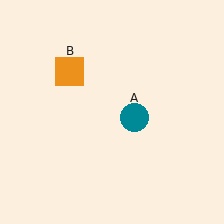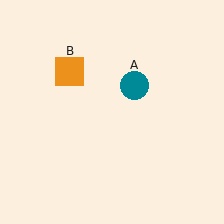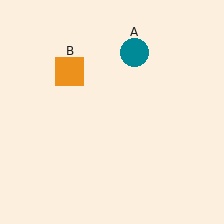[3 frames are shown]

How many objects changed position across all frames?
1 object changed position: teal circle (object A).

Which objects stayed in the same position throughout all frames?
Orange square (object B) remained stationary.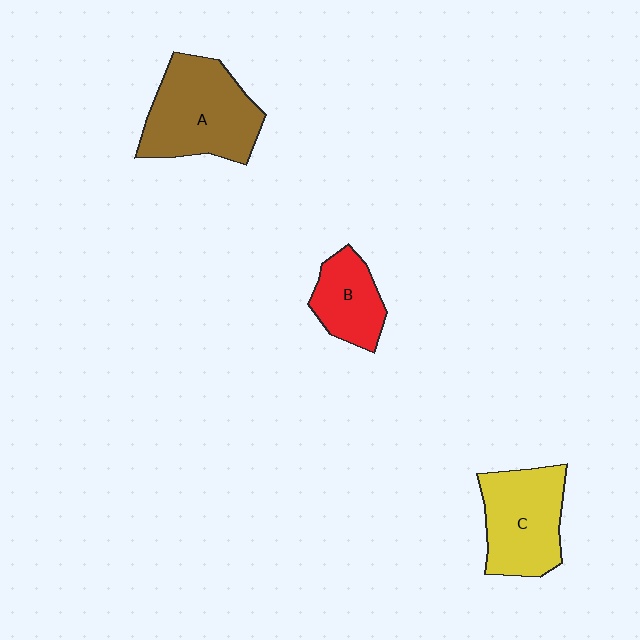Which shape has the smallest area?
Shape B (red).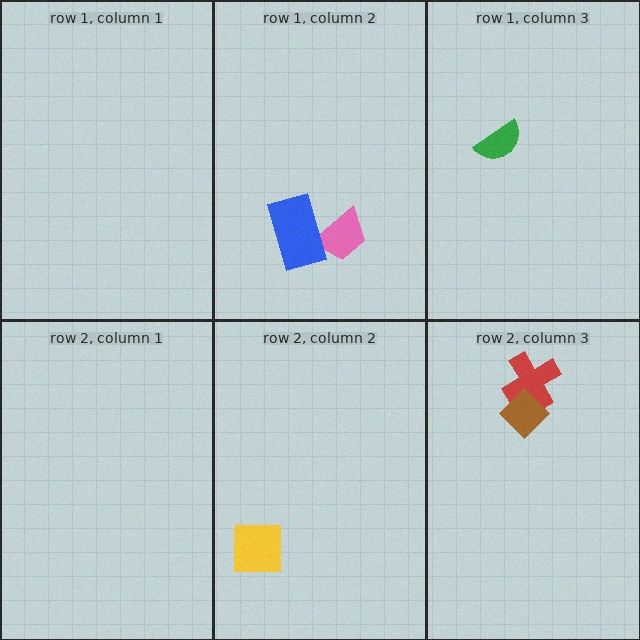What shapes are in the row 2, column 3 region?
The red cross, the brown diamond.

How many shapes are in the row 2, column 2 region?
1.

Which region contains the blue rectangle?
The row 1, column 2 region.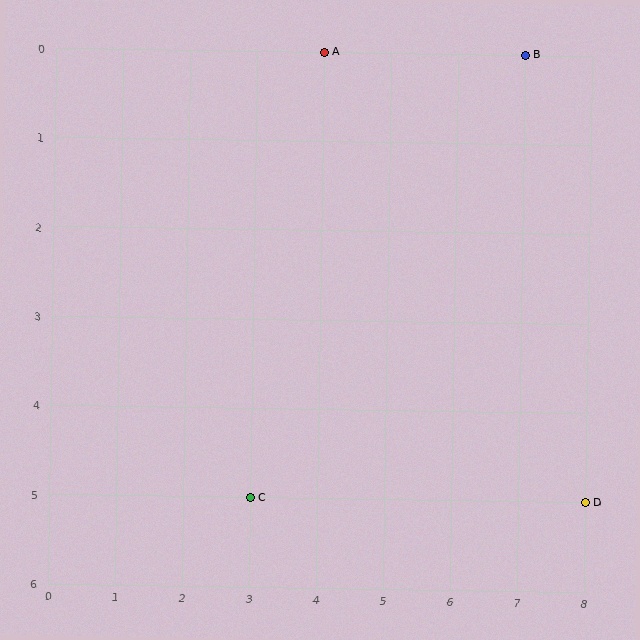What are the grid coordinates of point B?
Point B is at grid coordinates (7, 0).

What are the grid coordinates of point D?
Point D is at grid coordinates (8, 5).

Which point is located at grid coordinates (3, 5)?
Point C is at (3, 5).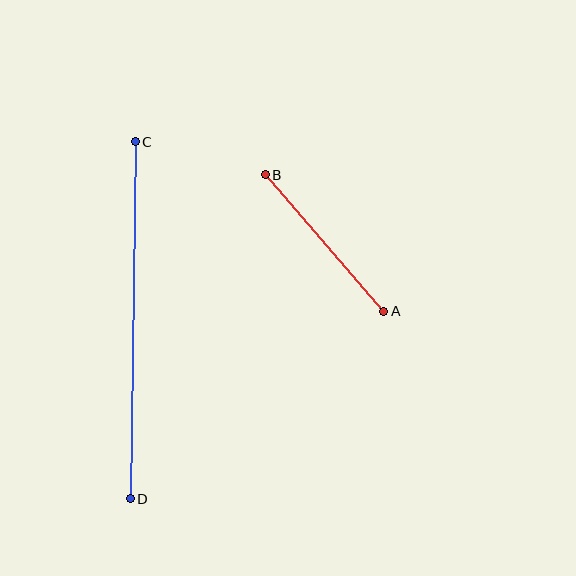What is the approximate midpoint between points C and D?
The midpoint is at approximately (133, 320) pixels.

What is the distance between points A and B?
The distance is approximately 181 pixels.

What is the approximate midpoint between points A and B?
The midpoint is at approximately (324, 243) pixels.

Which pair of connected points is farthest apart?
Points C and D are farthest apart.